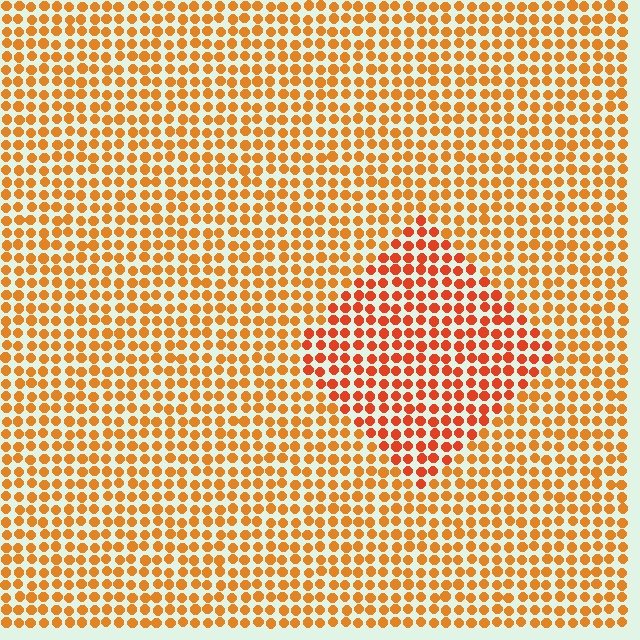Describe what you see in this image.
The image is filled with small orange elements in a uniform arrangement. A diamond-shaped region is visible where the elements are tinted to a slightly different hue, forming a subtle color boundary.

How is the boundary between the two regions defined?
The boundary is defined purely by a slight shift in hue (about 22 degrees). Spacing, size, and orientation are identical on both sides.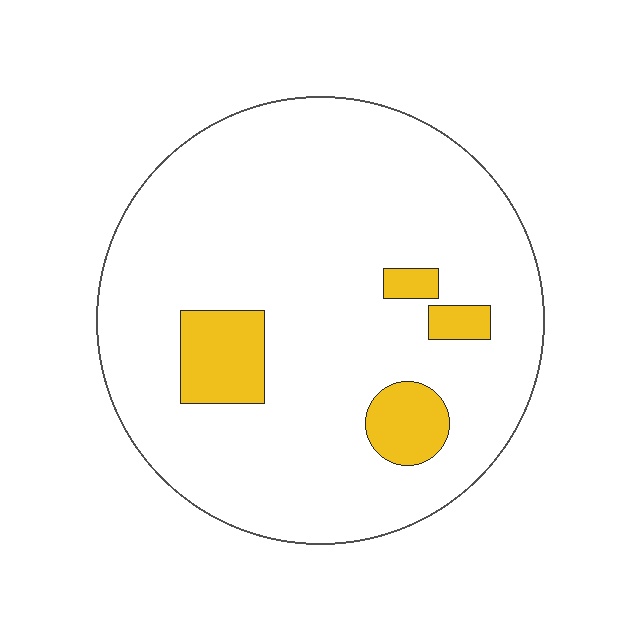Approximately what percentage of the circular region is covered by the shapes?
Approximately 10%.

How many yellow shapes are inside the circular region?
4.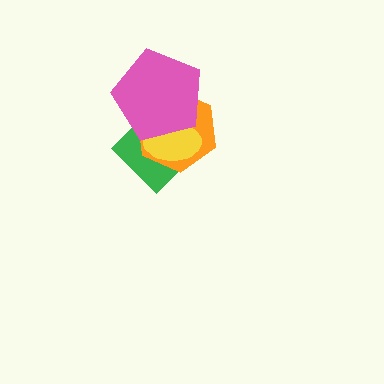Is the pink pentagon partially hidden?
No, no other shape covers it.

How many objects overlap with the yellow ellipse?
3 objects overlap with the yellow ellipse.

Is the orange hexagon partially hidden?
Yes, it is partially covered by another shape.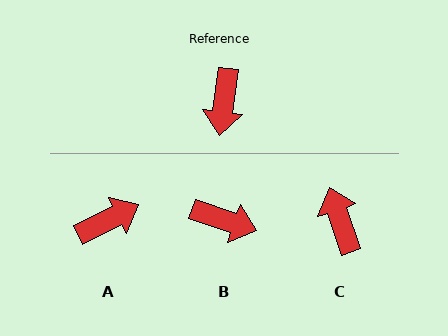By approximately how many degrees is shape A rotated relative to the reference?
Approximately 124 degrees counter-clockwise.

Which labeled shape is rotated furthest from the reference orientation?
C, about 154 degrees away.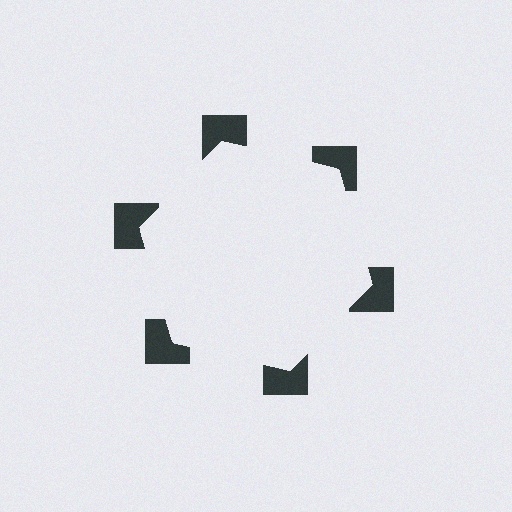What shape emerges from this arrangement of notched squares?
An illusory hexagon — its edges are inferred from the aligned wedge cuts in the notched squares, not physically drawn.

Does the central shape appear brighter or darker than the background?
It typically appears slightly brighter than the background, even though no actual brightness change is drawn.